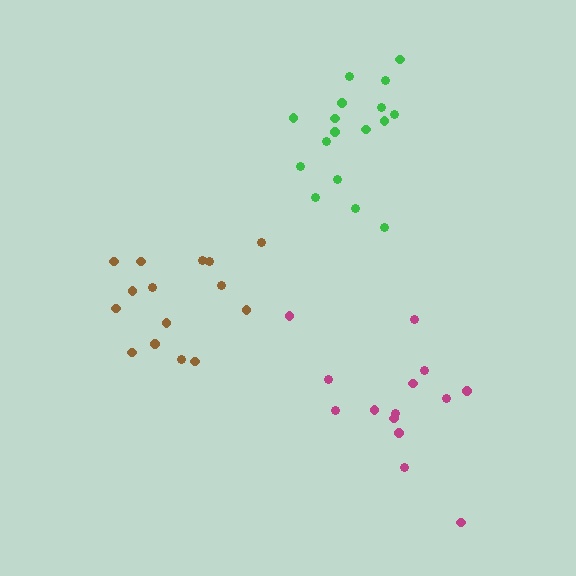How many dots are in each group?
Group 1: 17 dots, Group 2: 15 dots, Group 3: 14 dots (46 total).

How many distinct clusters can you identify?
There are 3 distinct clusters.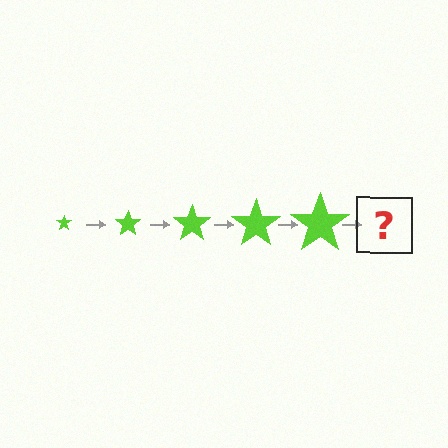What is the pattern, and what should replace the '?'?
The pattern is that the star gets progressively larger each step. The '?' should be a lime star, larger than the previous one.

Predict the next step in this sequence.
The next step is a lime star, larger than the previous one.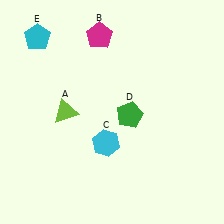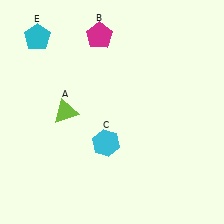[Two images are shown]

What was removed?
The green pentagon (D) was removed in Image 2.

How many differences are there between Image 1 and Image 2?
There is 1 difference between the two images.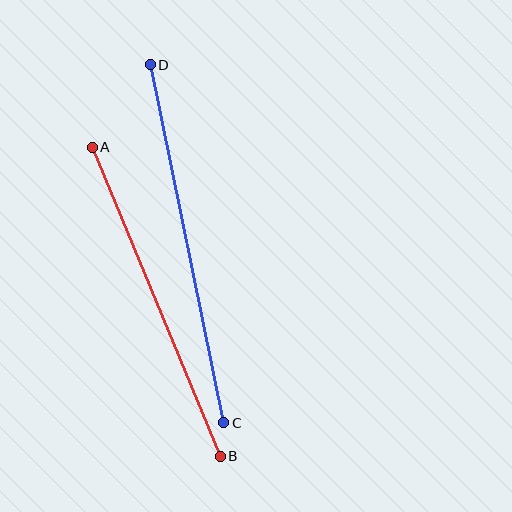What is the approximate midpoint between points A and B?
The midpoint is at approximately (156, 302) pixels.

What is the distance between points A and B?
The distance is approximately 334 pixels.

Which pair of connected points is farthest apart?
Points C and D are farthest apart.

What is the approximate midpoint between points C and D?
The midpoint is at approximately (187, 244) pixels.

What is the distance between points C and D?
The distance is approximately 366 pixels.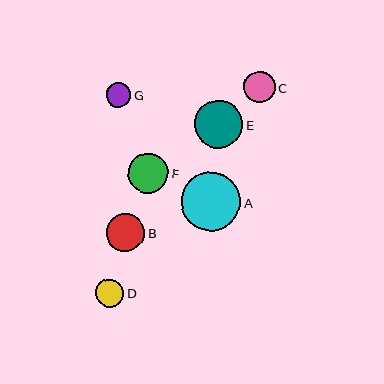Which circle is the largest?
Circle A is the largest with a size of approximately 59 pixels.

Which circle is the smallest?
Circle G is the smallest with a size of approximately 25 pixels.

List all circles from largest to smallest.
From largest to smallest: A, E, F, B, C, D, G.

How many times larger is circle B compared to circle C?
Circle B is approximately 1.2 times the size of circle C.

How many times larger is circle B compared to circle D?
Circle B is approximately 1.3 times the size of circle D.